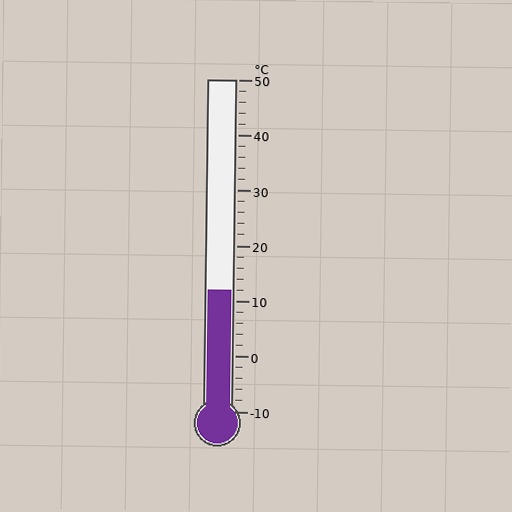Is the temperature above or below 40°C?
The temperature is below 40°C.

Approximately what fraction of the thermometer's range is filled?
The thermometer is filled to approximately 35% of its range.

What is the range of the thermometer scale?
The thermometer scale ranges from -10°C to 50°C.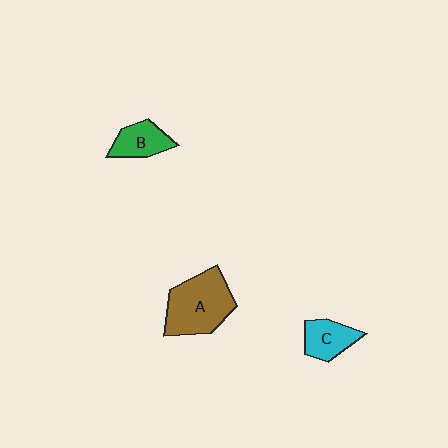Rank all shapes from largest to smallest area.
From largest to smallest: A (brown), C (cyan), B (green).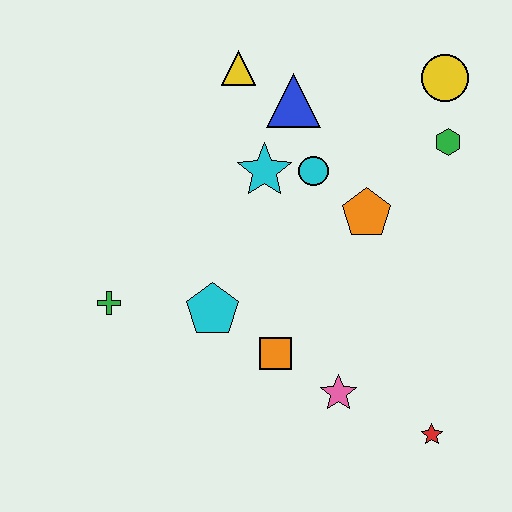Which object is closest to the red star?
The pink star is closest to the red star.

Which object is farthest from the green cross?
The yellow circle is farthest from the green cross.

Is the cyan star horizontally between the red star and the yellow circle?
No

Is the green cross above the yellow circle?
No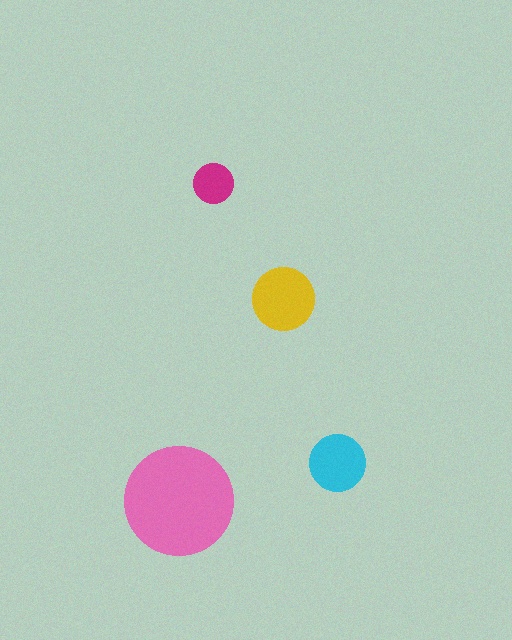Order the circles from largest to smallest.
the pink one, the yellow one, the cyan one, the magenta one.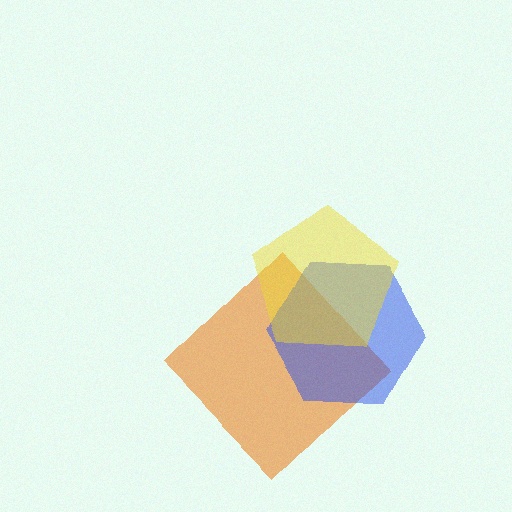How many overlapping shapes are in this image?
There are 3 overlapping shapes in the image.